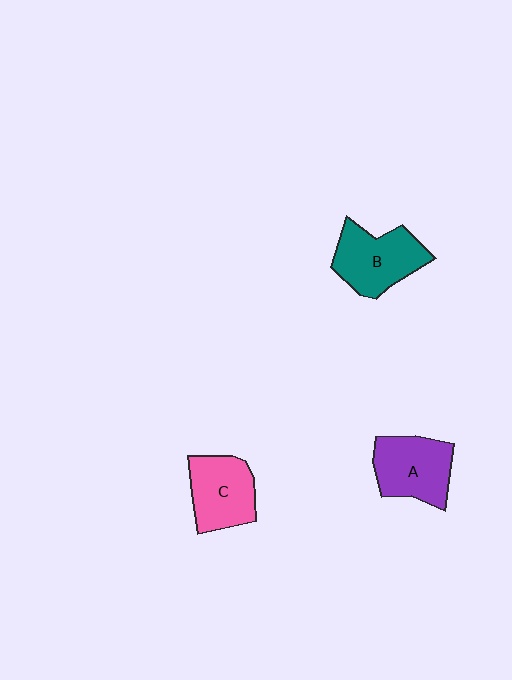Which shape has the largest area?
Shape B (teal).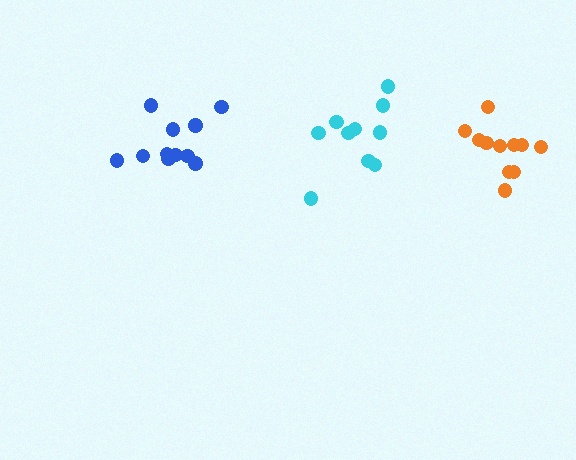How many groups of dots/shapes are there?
There are 3 groups.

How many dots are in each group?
Group 1: 11 dots, Group 2: 11 dots, Group 3: 10 dots (32 total).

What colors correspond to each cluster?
The clusters are colored: blue, orange, cyan.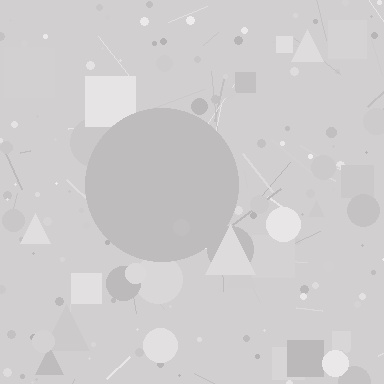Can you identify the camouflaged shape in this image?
The camouflaged shape is a circle.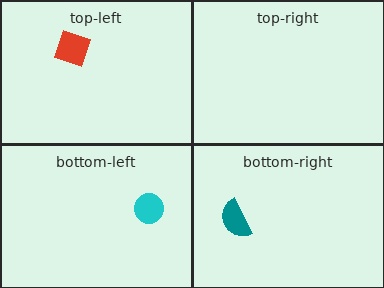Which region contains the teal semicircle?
The bottom-right region.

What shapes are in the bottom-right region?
The teal semicircle.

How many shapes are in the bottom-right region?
1.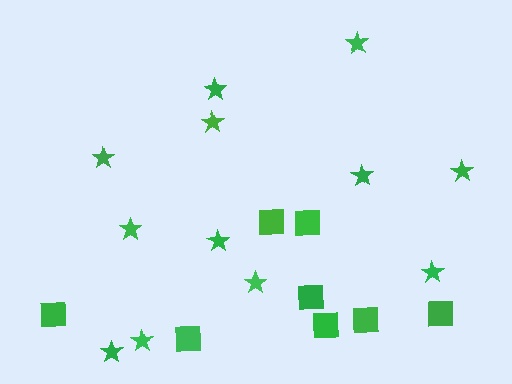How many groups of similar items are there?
There are 2 groups: one group of squares (8) and one group of stars (12).